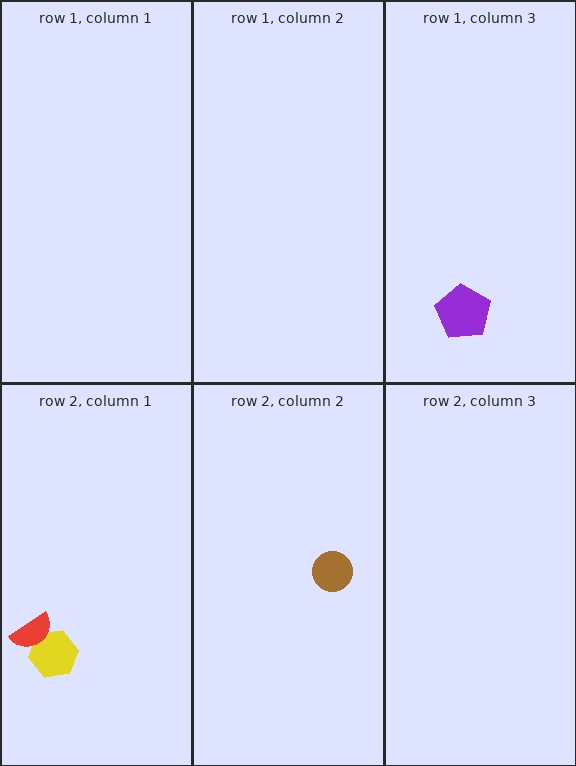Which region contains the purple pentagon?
The row 1, column 3 region.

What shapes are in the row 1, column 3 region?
The purple pentagon.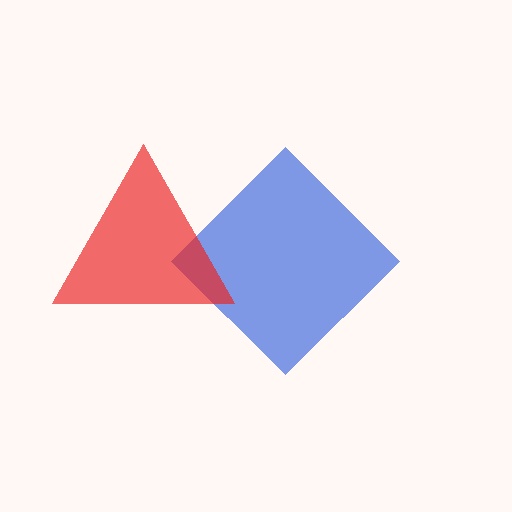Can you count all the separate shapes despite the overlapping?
Yes, there are 2 separate shapes.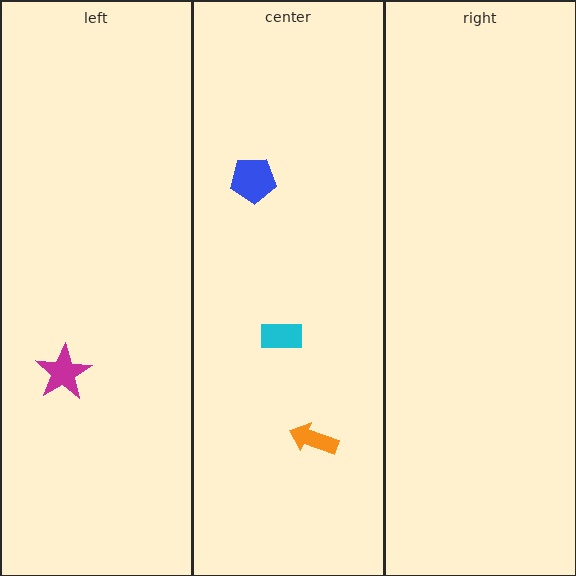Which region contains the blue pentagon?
The center region.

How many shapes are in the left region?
1.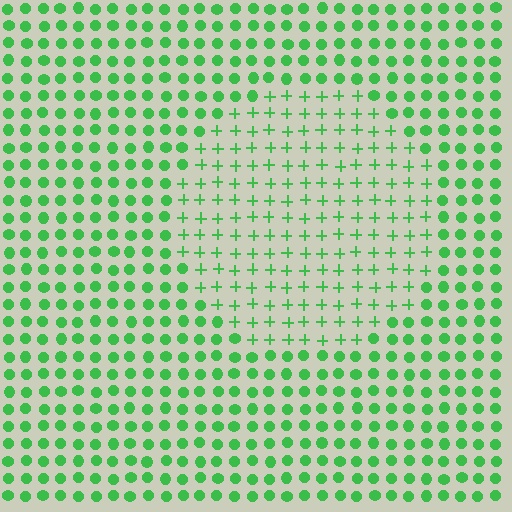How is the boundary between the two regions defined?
The boundary is defined by a change in element shape: plus signs inside vs. circles outside. All elements share the same color and spacing.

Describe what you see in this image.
The image is filled with small green elements arranged in a uniform grid. A circle-shaped region contains plus signs, while the surrounding area contains circles. The boundary is defined purely by the change in element shape.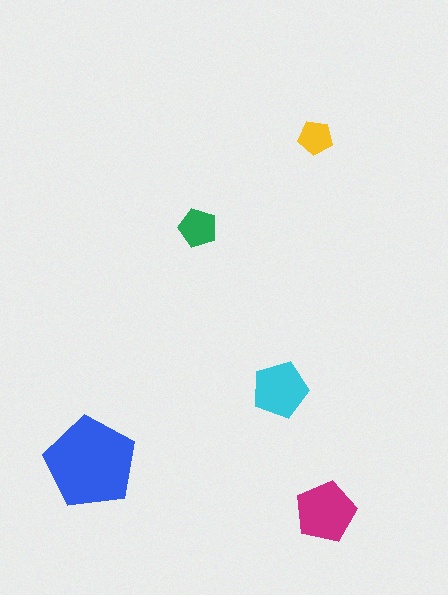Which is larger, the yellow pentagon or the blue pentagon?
The blue one.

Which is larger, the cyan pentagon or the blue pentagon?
The blue one.